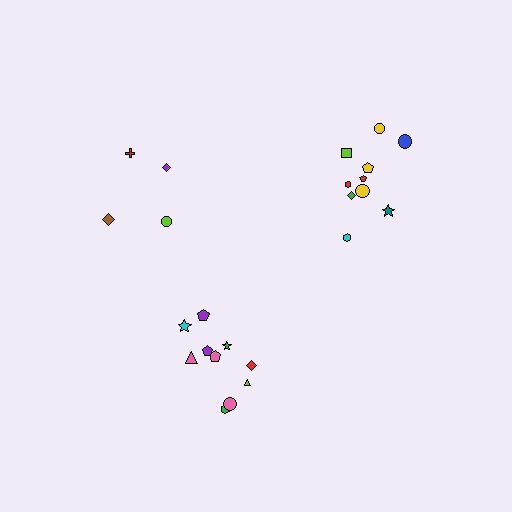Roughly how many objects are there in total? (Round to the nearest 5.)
Roughly 25 objects in total.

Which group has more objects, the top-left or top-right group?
The top-right group.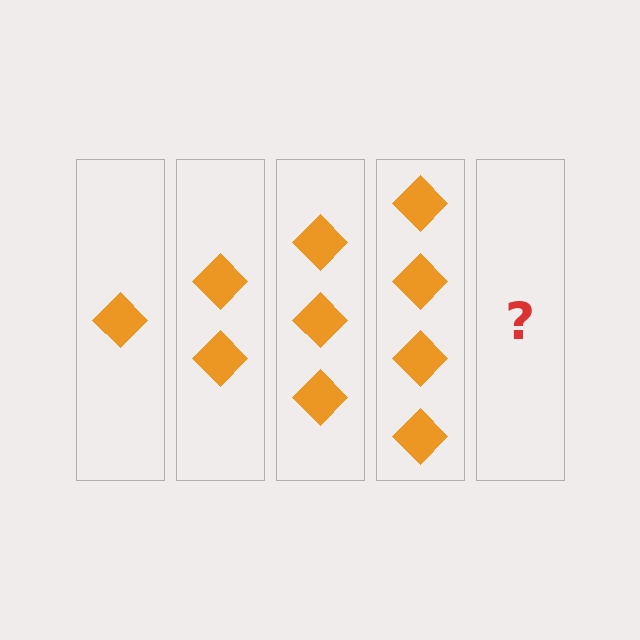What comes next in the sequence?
The next element should be 5 diamonds.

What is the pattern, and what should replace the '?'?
The pattern is that each step adds one more diamond. The '?' should be 5 diamonds.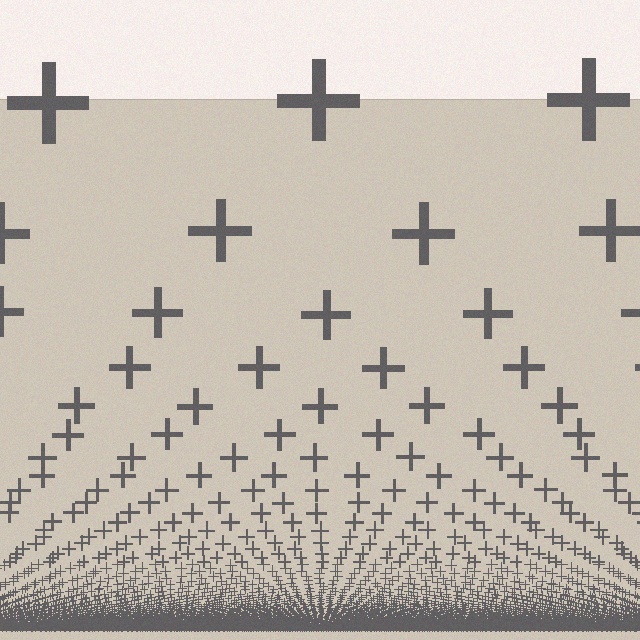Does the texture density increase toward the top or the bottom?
Density increases toward the bottom.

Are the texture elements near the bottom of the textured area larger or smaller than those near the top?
Smaller. The gradient is inverted — elements near the bottom are smaller and denser.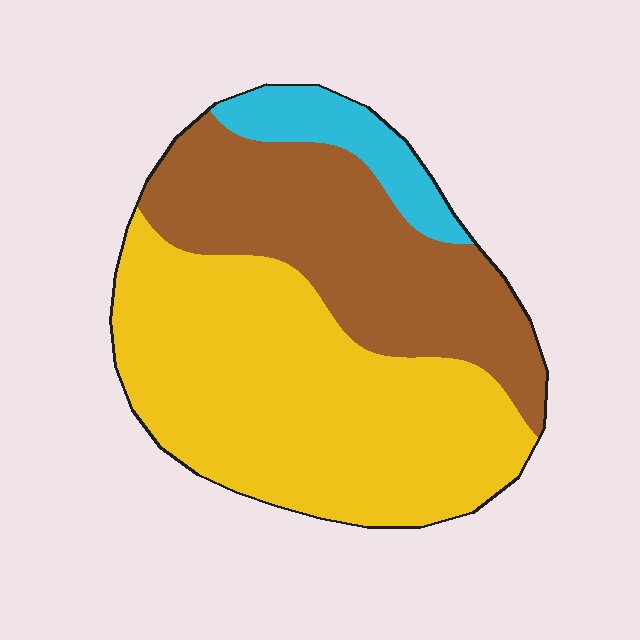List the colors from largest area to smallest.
From largest to smallest: yellow, brown, cyan.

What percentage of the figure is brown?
Brown covers about 35% of the figure.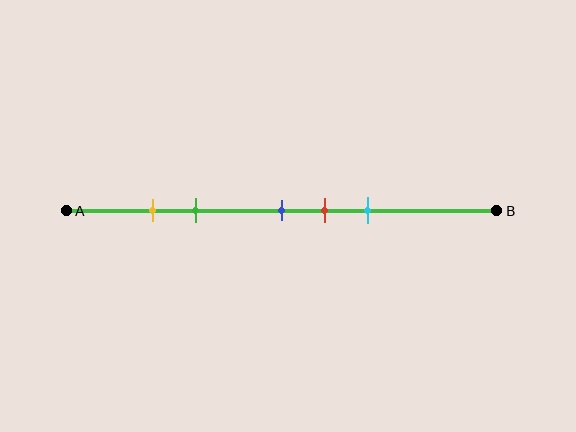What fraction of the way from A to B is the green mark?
The green mark is approximately 30% (0.3) of the way from A to B.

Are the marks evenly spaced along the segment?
No, the marks are not evenly spaced.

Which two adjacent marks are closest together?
The yellow and green marks are the closest adjacent pair.